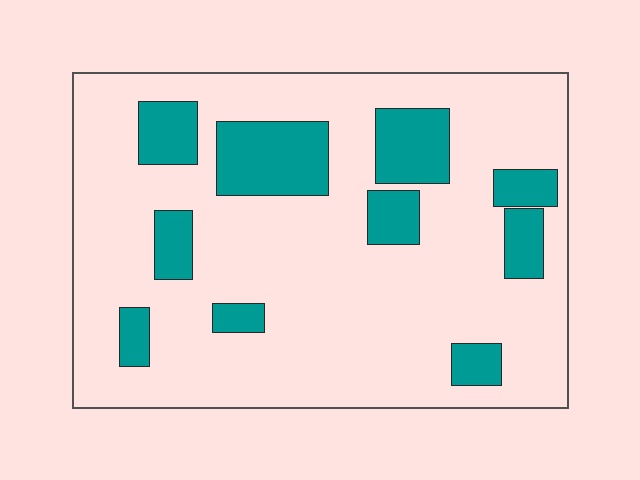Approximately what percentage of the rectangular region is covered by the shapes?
Approximately 20%.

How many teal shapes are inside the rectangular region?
10.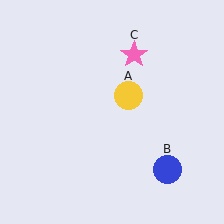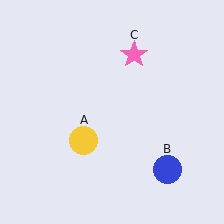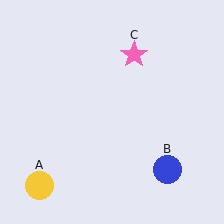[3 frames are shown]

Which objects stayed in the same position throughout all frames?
Blue circle (object B) and pink star (object C) remained stationary.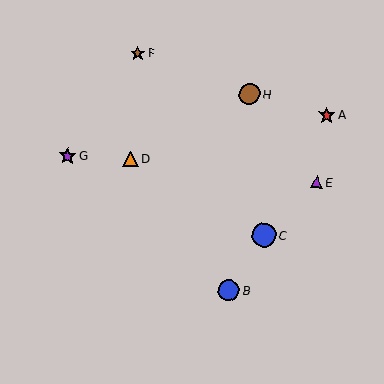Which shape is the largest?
The blue circle (labeled C) is the largest.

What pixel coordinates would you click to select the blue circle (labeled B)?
Click at (228, 291) to select the blue circle B.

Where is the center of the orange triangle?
The center of the orange triangle is at (131, 159).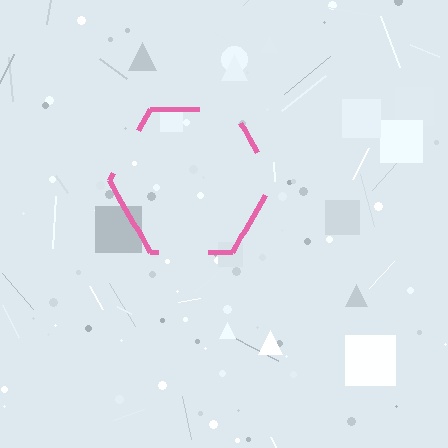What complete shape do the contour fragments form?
The contour fragments form a hexagon.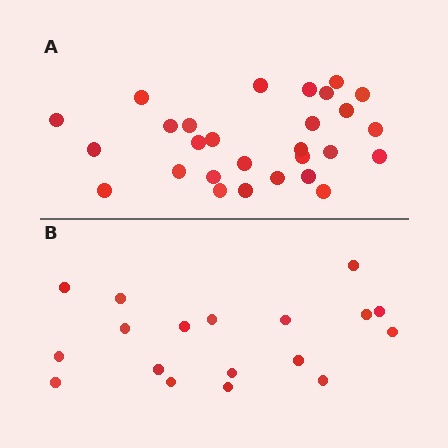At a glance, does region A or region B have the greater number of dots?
Region A (the top region) has more dots.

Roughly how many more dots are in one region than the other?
Region A has roughly 10 or so more dots than region B.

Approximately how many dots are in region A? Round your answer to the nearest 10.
About 30 dots. (The exact count is 28, which rounds to 30.)